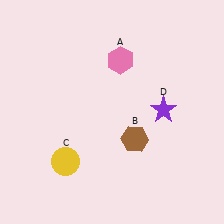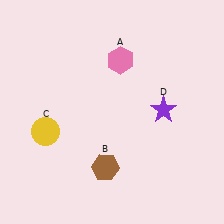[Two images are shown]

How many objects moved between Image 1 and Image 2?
2 objects moved between the two images.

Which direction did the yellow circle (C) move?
The yellow circle (C) moved up.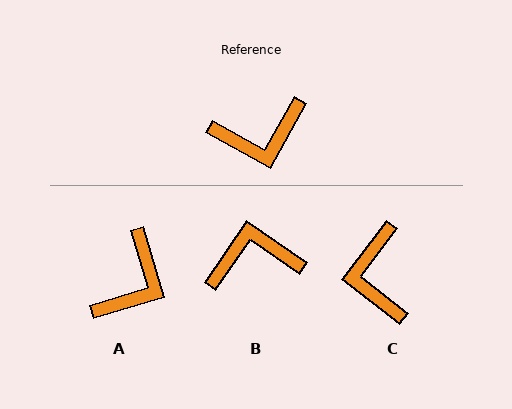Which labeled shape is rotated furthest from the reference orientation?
B, about 174 degrees away.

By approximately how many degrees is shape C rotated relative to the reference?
Approximately 99 degrees clockwise.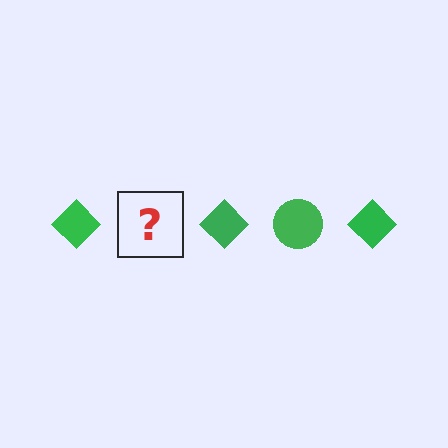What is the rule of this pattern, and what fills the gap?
The rule is that the pattern cycles through diamond, circle shapes in green. The gap should be filled with a green circle.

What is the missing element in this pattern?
The missing element is a green circle.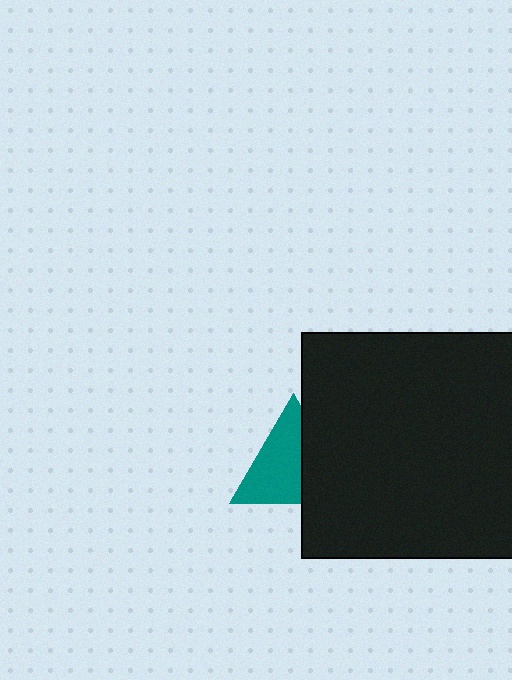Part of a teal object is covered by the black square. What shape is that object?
It is a triangle.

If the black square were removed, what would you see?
You would see the complete teal triangle.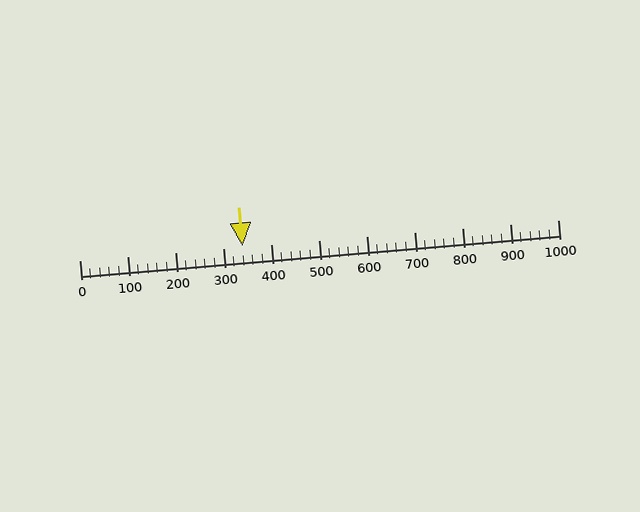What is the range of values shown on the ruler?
The ruler shows values from 0 to 1000.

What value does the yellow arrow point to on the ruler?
The yellow arrow points to approximately 340.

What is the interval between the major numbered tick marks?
The major tick marks are spaced 100 units apart.